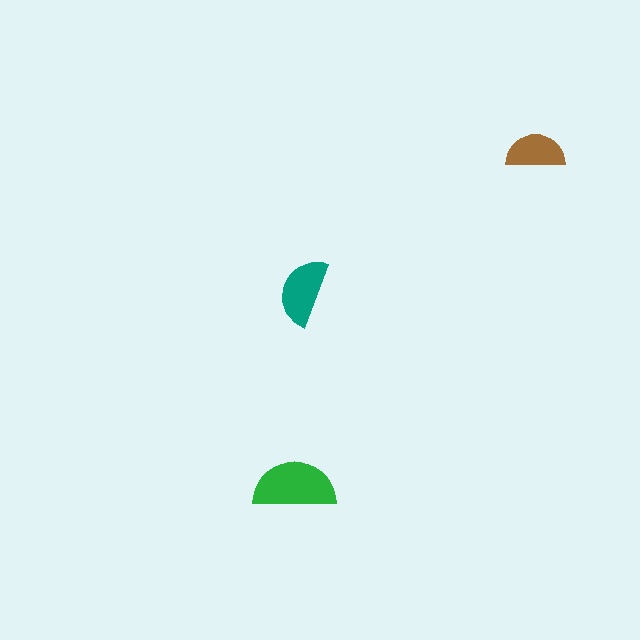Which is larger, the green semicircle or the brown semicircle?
The green one.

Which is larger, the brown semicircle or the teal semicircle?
The teal one.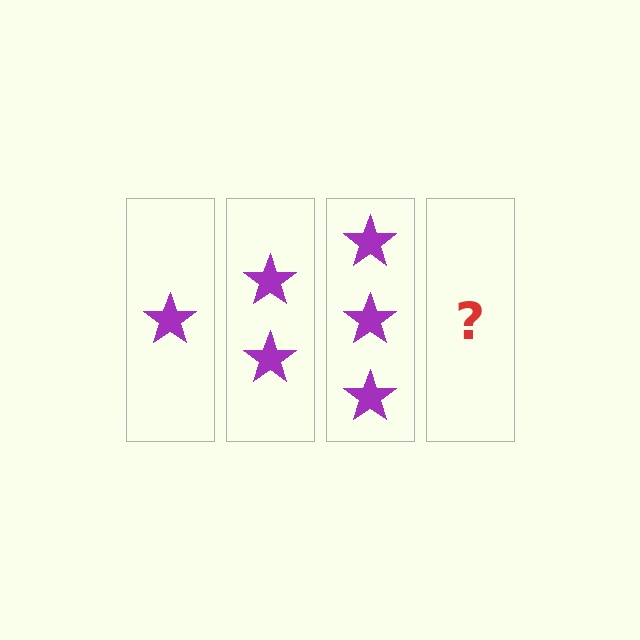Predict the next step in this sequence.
The next step is 4 stars.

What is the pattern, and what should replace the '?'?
The pattern is that each step adds one more star. The '?' should be 4 stars.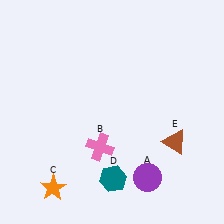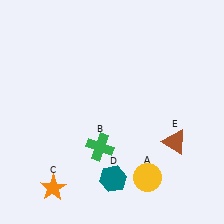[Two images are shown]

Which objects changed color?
A changed from purple to yellow. B changed from pink to green.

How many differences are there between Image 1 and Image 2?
There are 2 differences between the two images.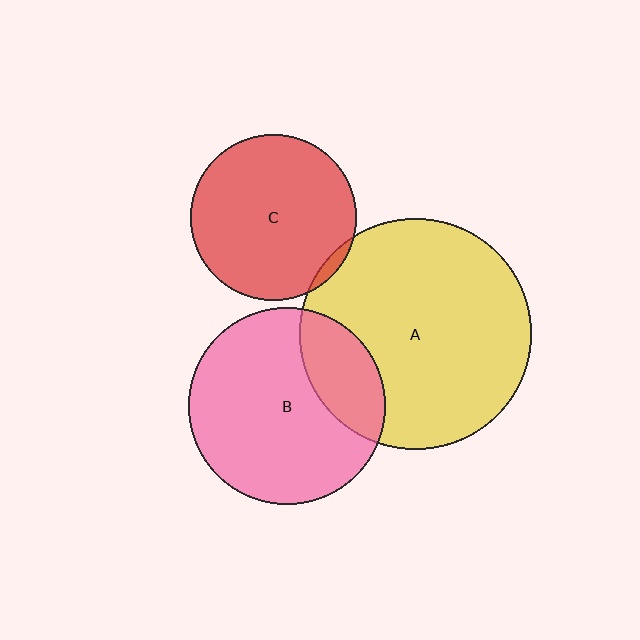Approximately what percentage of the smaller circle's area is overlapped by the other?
Approximately 5%.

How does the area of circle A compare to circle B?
Approximately 1.4 times.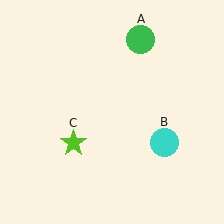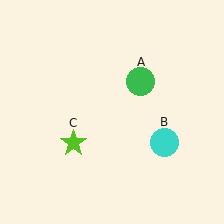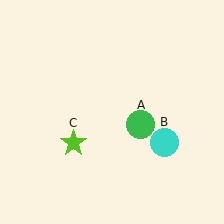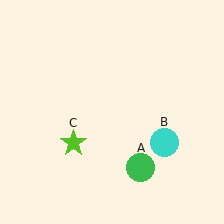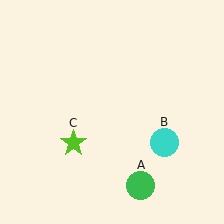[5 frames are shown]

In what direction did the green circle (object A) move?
The green circle (object A) moved down.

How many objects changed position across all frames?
1 object changed position: green circle (object A).